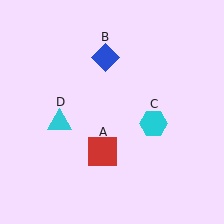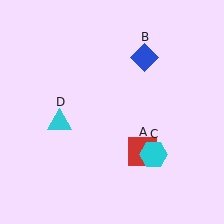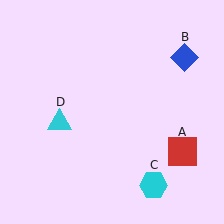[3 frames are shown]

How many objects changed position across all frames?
3 objects changed position: red square (object A), blue diamond (object B), cyan hexagon (object C).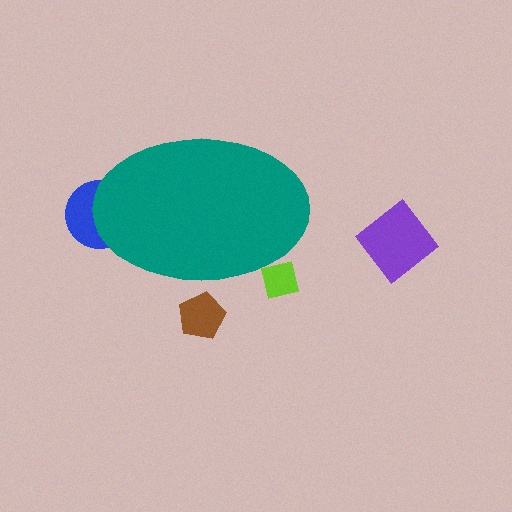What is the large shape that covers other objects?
A teal ellipse.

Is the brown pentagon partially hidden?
Yes, the brown pentagon is partially hidden behind the teal ellipse.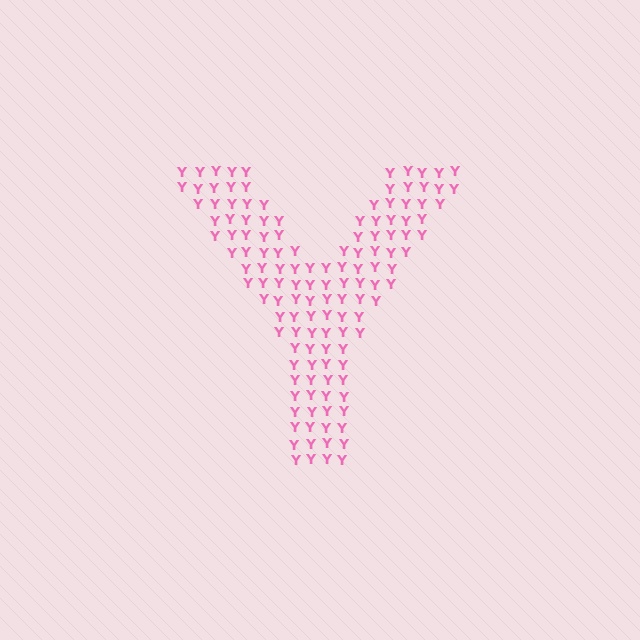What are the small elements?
The small elements are letter Y's.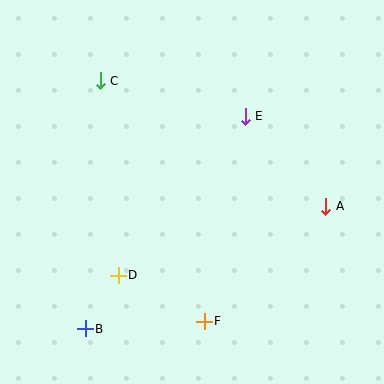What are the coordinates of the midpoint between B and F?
The midpoint between B and F is at (145, 325).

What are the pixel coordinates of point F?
Point F is at (204, 321).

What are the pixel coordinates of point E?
Point E is at (245, 116).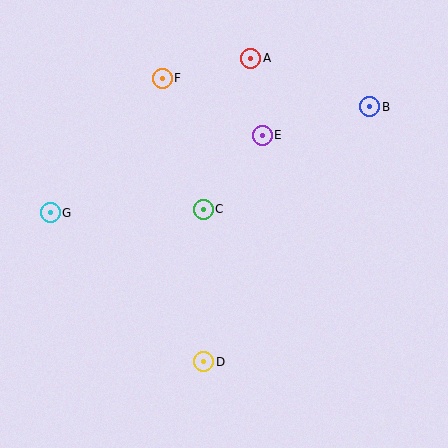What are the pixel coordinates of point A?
Point A is at (251, 58).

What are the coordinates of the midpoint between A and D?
The midpoint between A and D is at (227, 210).